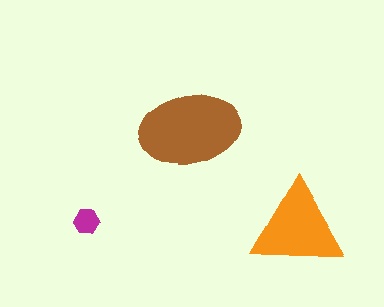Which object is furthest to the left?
The magenta hexagon is leftmost.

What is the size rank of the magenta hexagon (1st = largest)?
3rd.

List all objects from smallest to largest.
The magenta hexagon, the orange triangle, the brown ellipse.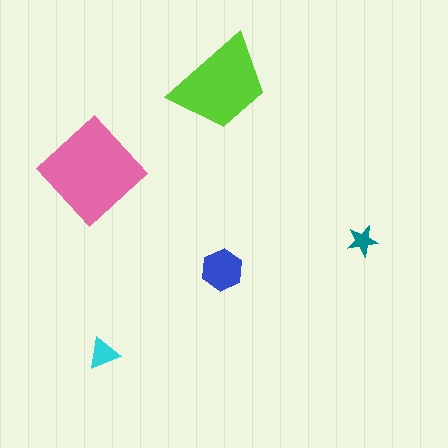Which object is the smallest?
The teal star.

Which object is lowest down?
The cyan triangle is bottommost.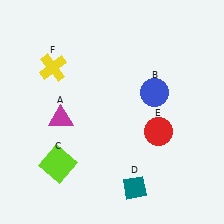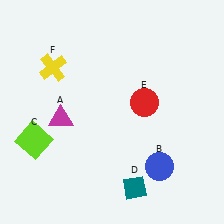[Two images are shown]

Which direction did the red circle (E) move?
The red circle (E) moved up.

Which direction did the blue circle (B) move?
The blue circle (B) moved down.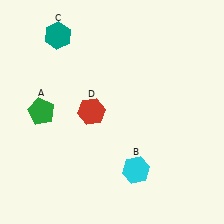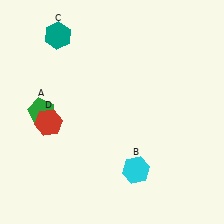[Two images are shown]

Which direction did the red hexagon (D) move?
The red hexagon (D) moved left.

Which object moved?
The red hexagon (D) moved left.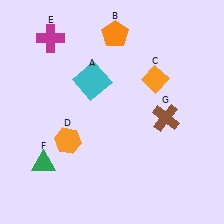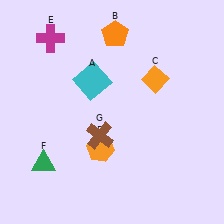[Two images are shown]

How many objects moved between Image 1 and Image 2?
2 objects moved between the two images.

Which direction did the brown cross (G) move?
The brown cross (G) moved left.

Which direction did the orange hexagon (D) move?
The orange hexagon (D) moved right.